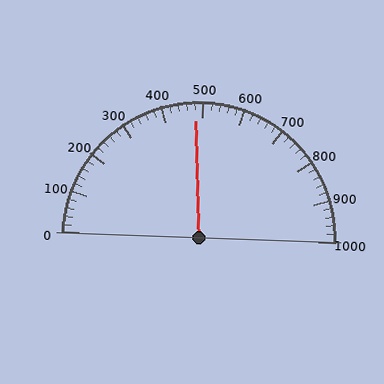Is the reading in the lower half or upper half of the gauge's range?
The reading is in the lower half of the range (0 to 1000).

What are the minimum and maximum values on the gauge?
The gauge ranges from 0 to 1000.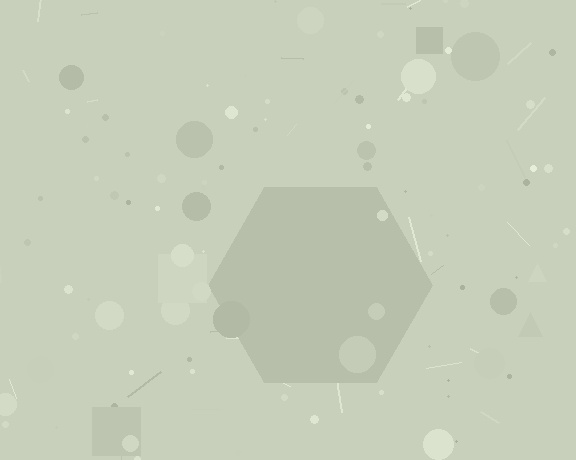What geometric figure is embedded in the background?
A hexagon is embedded in the background.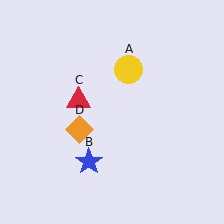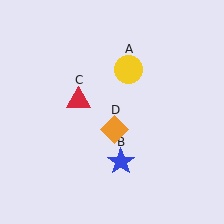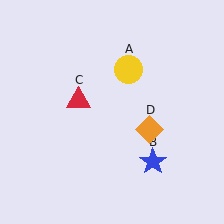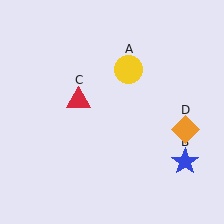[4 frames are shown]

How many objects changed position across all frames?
2 objects changed position: blue star (object B), orange diamond (object D).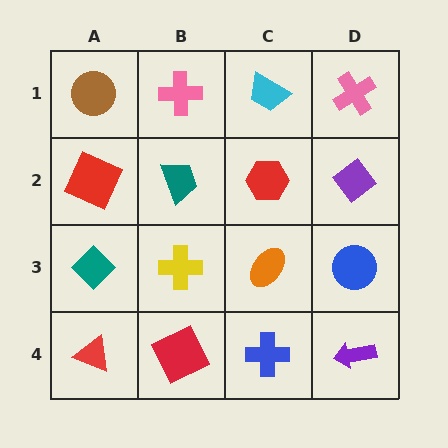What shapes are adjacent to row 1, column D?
A purple diamond (row 2, column D), a cyan trapezoid (row 1, column C).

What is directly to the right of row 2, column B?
A red hexagon.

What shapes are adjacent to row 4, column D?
A blue circle (row 3, column D), a blue cross (row 4, column C).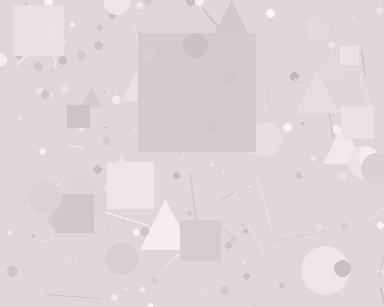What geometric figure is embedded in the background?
A square is embedded in the background.